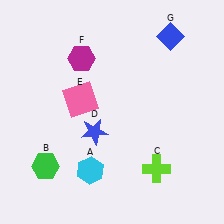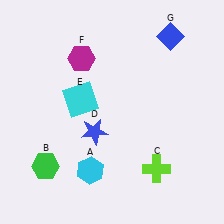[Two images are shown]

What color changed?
The square (E) changed from pink in Image 1 to cyan in Image 2.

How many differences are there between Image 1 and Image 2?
There is 1 difference between the two images.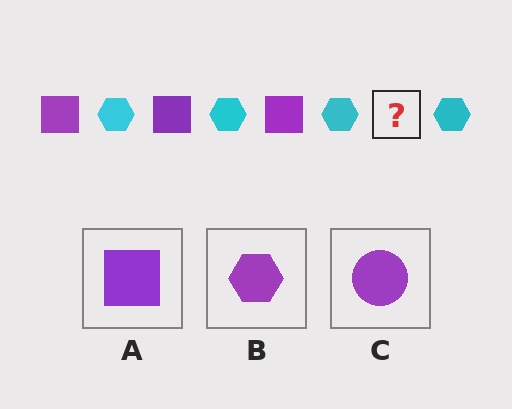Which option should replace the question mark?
Option A.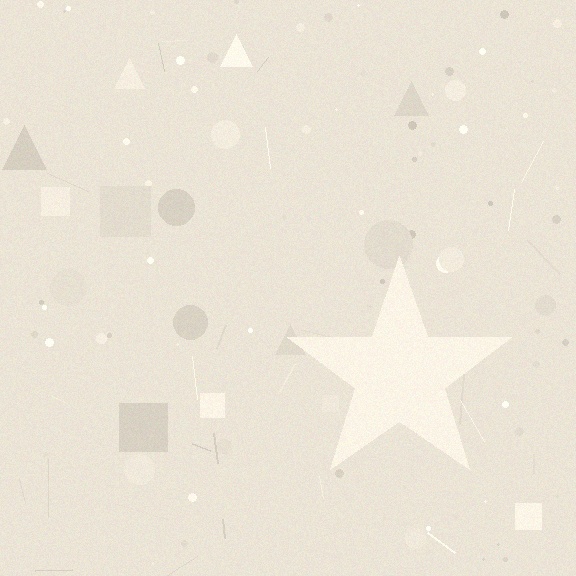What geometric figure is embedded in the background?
A star is embedded in the background.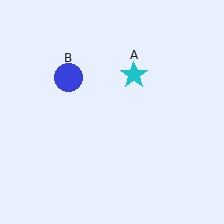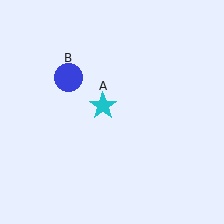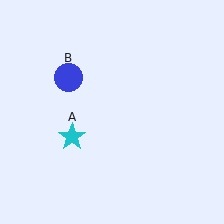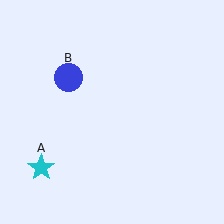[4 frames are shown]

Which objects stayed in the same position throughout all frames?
Blue circle (object B) remained stationary.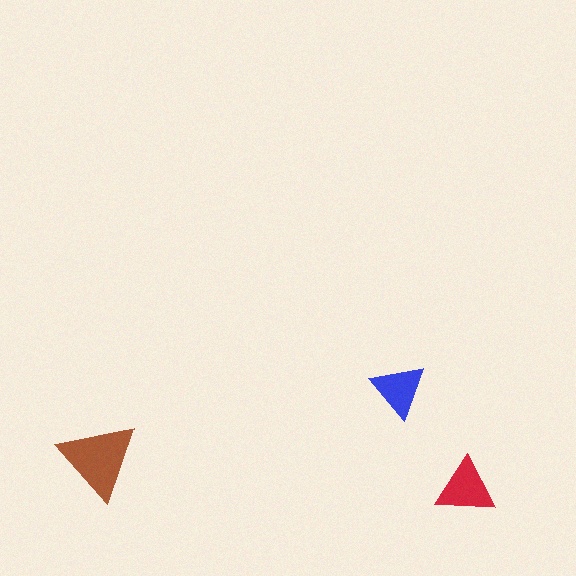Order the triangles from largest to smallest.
the brown one, the red one, the blue one.